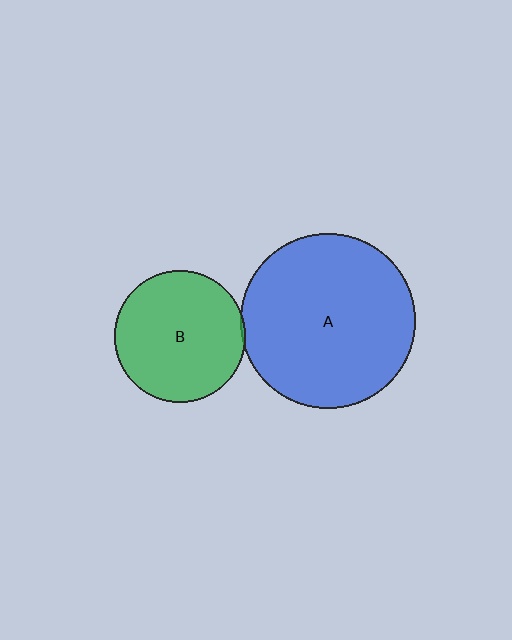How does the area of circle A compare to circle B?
Approximately 1.8 times.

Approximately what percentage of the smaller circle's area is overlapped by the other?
Approximately 5%.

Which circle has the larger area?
Circle A (blue).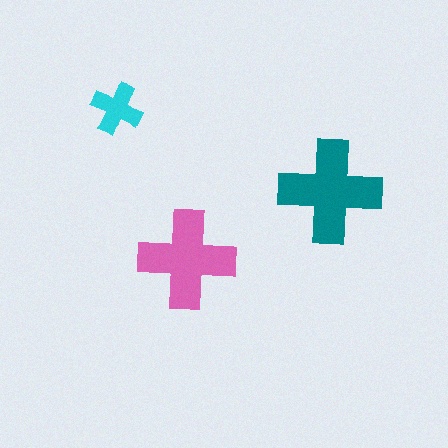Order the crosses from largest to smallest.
the teal one, the pink one, the cyan one.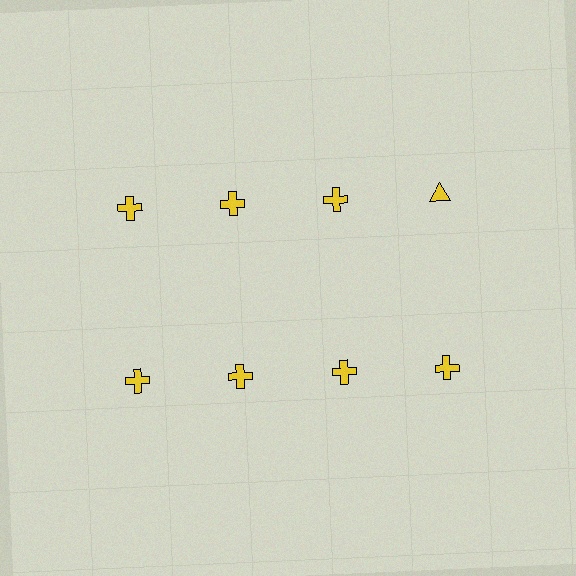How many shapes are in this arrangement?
There are 8 shapes arranged in a grid pattern.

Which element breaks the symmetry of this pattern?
The yellow triangle in the top row, second from right column breaks the symmetry. All other shapes are yellow crosses.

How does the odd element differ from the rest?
It has a different shape: triangle instead of cross.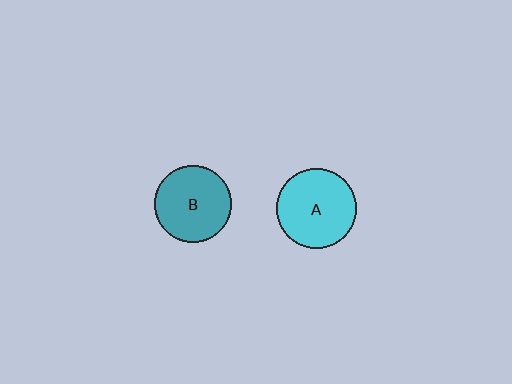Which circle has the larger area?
Circle A (cyan).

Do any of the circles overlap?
No, none of the circles overlap.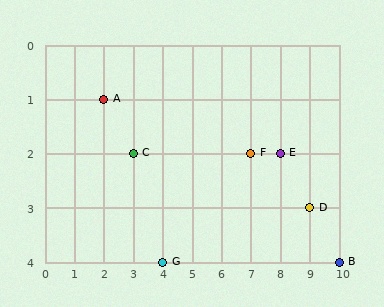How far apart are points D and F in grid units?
Points D and F are 2 columns and 1 row apart (about 2.2 grid units diagonally).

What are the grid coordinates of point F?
Point F is at grid coordinates (7, 2).